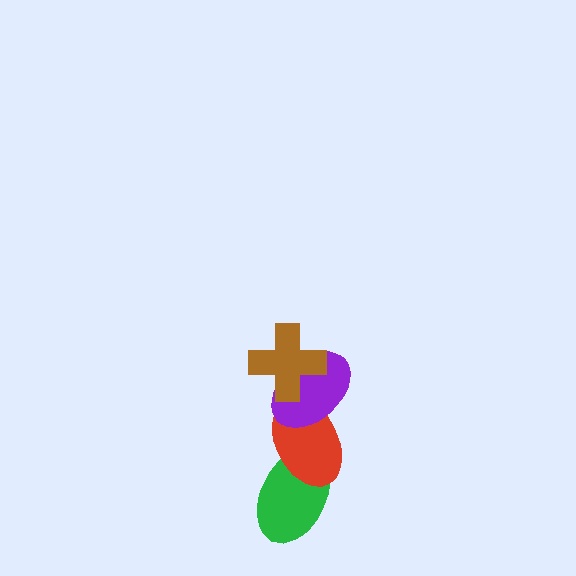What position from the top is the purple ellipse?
The purple ellipse is 2nd from the top.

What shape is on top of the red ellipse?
The purple ellipse is on top of the red ellipse.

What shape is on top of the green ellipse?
The red ellipse is on top of the green ellipse.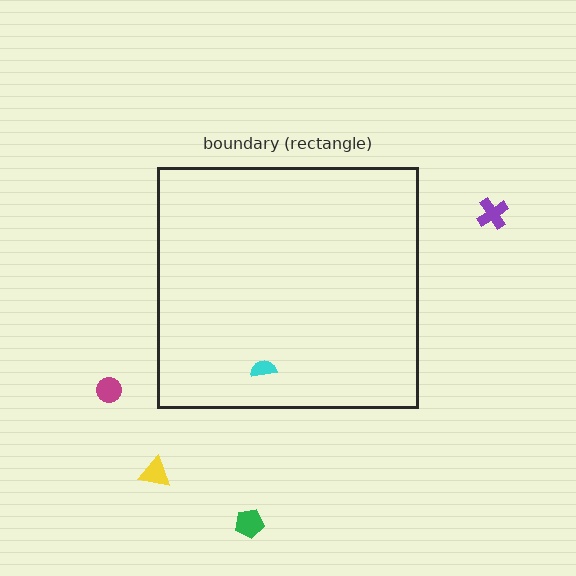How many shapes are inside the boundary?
1 inside, 4 outside.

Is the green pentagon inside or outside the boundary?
Outside.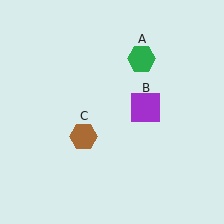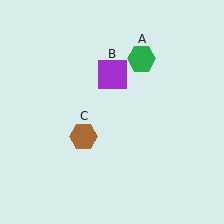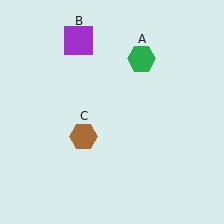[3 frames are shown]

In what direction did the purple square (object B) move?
The purple square (object B) moved up and to the left.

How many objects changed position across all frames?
1 object changed position: purple square (object B).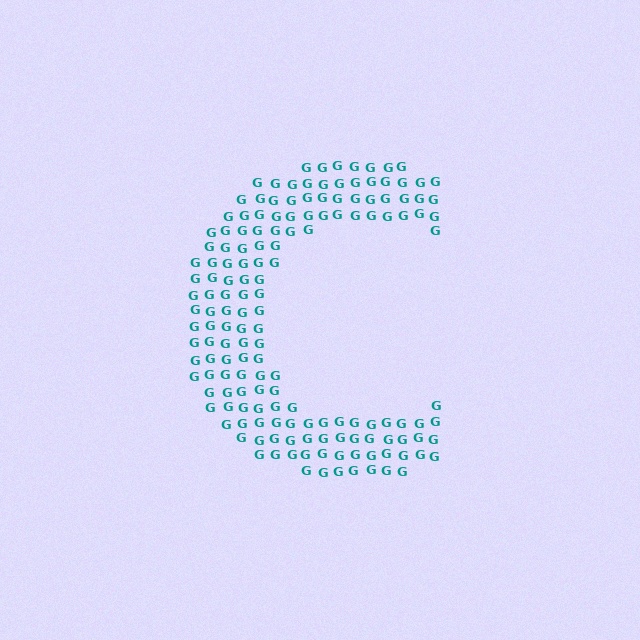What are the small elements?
The small elements are letter G's.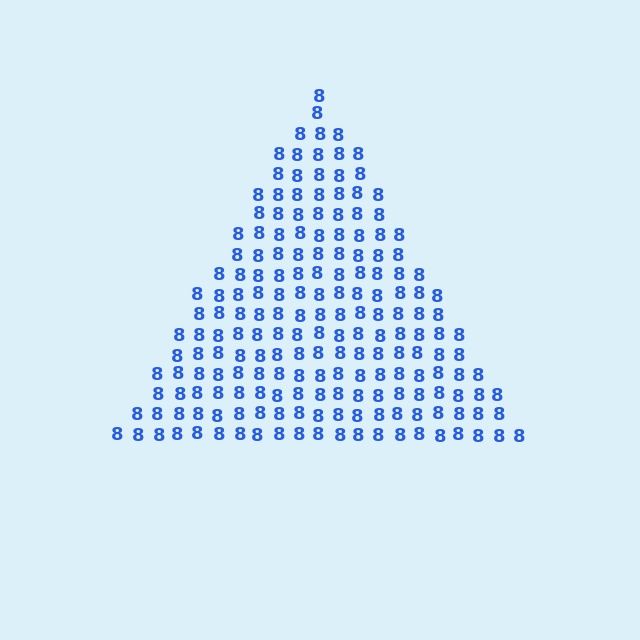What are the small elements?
The small elements are digit 8's.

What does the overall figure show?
The overall figure shows a triangle.